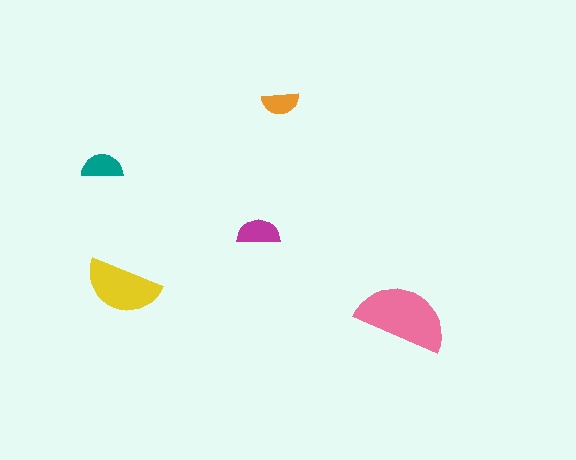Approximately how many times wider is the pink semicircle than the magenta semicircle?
About 2 times wider.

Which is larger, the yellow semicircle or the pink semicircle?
The pink one.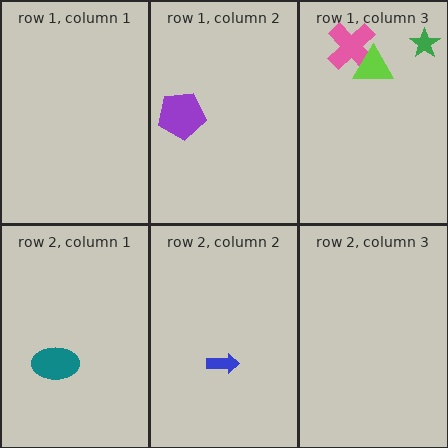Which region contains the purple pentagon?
The row 1, column 2 region.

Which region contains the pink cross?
The row 1, column 3 region.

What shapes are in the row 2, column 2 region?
The blue arrow.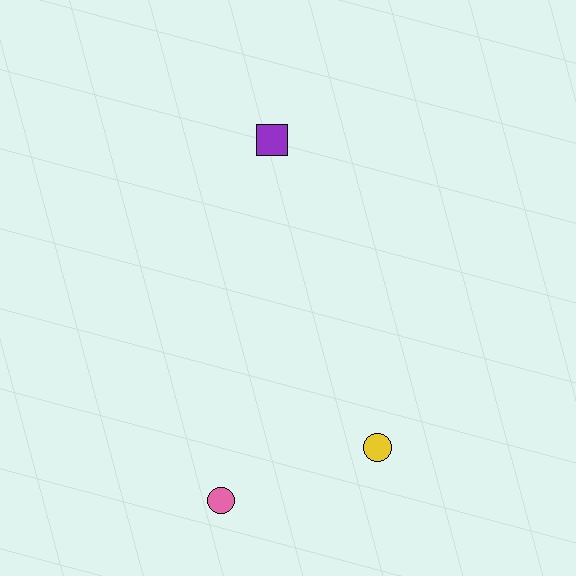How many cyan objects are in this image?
There are no cyan objects.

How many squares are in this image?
There is 1 square.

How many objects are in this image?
There are 3 objects.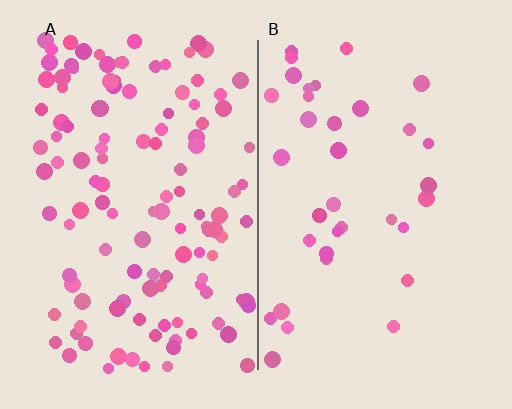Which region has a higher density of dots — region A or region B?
A (the left).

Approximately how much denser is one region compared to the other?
Approximately 3.5× — region A over region B.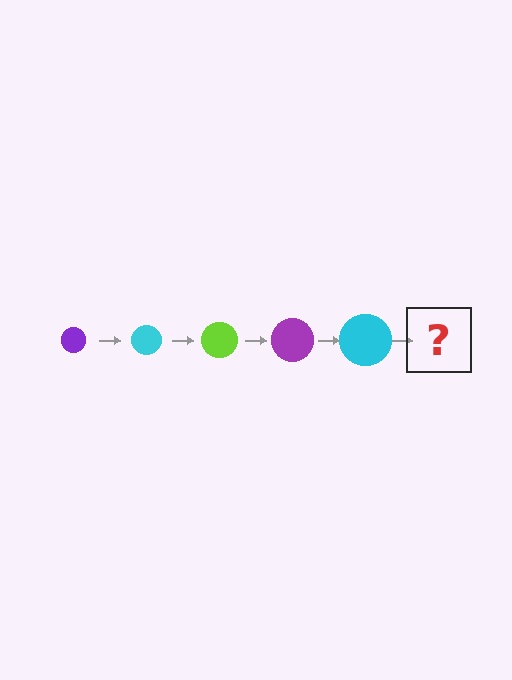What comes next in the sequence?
The next element should be a lime circle, larger than the previous one.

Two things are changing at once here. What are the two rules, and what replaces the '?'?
The two rules are that the circle grows larger each step and the color cycles through purple, cyan, and lime. The '?' should be a lime circle, larger than the previous one.